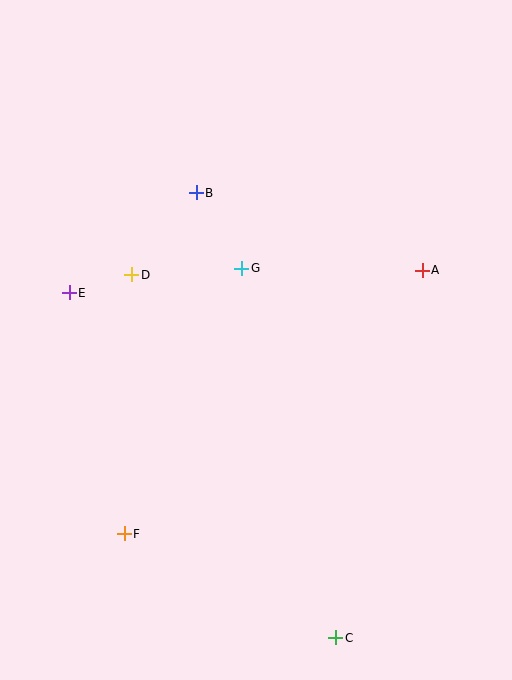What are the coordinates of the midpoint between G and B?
The midpoint between G and B is at (219, 231).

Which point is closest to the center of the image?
Point G at (242, 268) is closest to the center.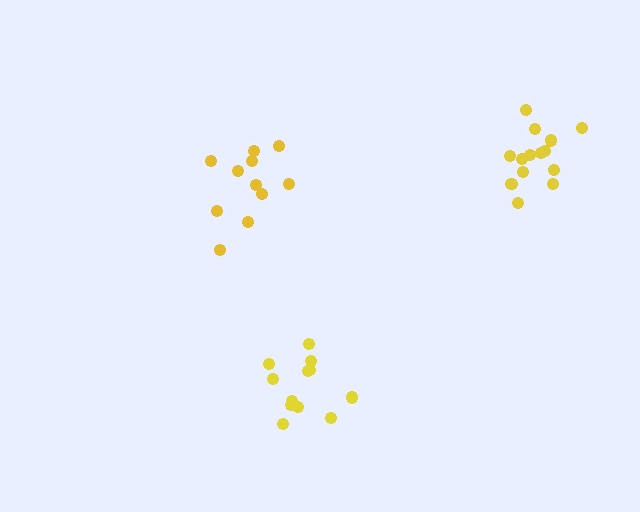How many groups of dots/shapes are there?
There are 3 groups.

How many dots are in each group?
Group 1: 14 dots, Group 2: 12 dots, Group 3: 11 dots (37 total).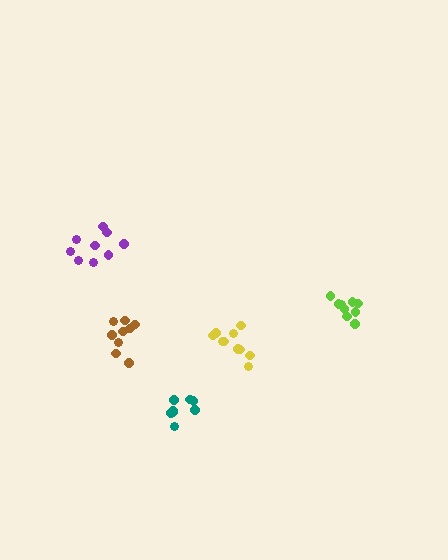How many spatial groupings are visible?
There are 5 spatial groupings.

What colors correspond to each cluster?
The clusters are colored: yellow, lime, purple, brown, teal.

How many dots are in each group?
Group 1: 10 dots, Group 2: 9 dots, Group 3: 9 dots, Group 4: 9 dots, Group 5: 8 dots (45 total).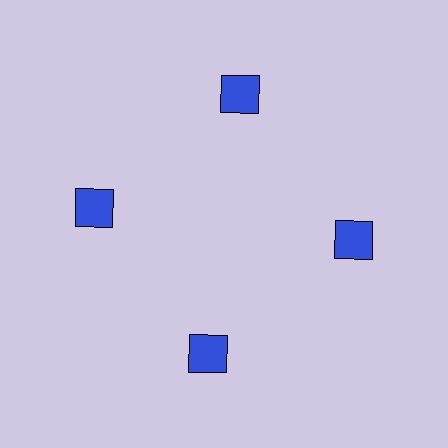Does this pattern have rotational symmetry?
Yes, this pattern has 4-fold rotational symmetry. It looks the same after rotating 90 degrees around the center.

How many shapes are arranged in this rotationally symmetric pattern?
There are 4 shapes, arranged in 4 groups of 1.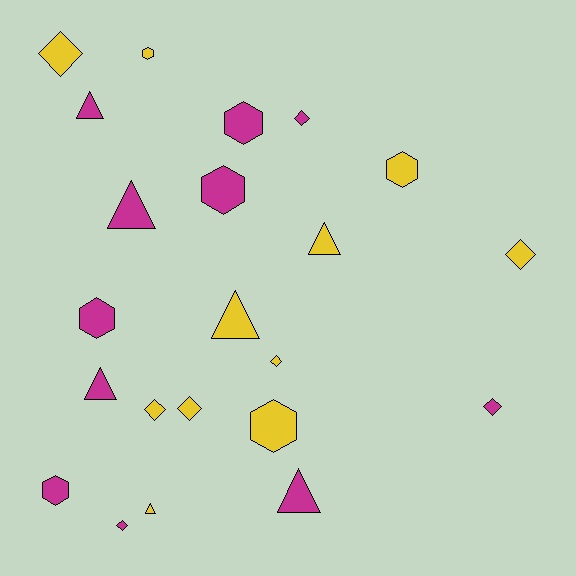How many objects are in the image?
There are 22 objects.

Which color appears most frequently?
Magenta, with 11 objects.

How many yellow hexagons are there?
There are 3 yellow hexagons.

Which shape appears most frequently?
Diamond, with 8 objects.